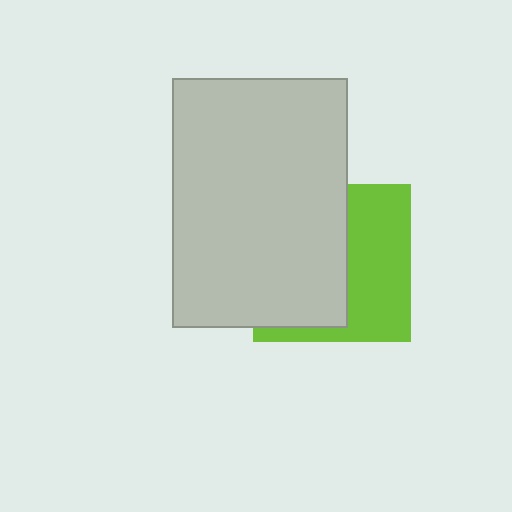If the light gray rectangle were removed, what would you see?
You would see the complete lime square.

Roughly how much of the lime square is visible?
About half of it is visible (roughly 46%).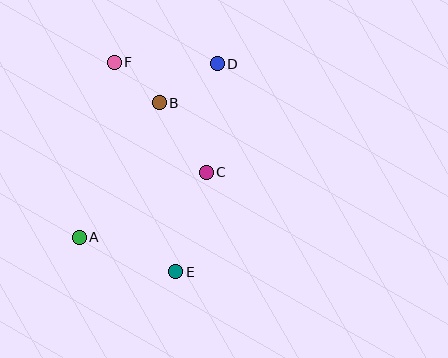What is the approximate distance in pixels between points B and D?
The distance between B and D is approximately 70 pixels.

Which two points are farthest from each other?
Points A and D are farthest from each other.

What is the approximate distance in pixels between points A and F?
The distance between A and F is approximately 178 pixels.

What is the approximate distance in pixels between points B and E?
The distance between B and E is approximately 170 pixels.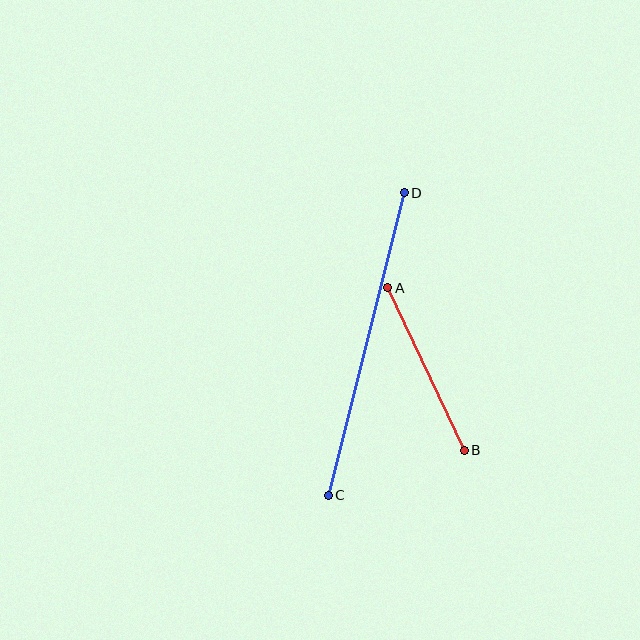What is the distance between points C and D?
The distance is approximately 312 pixels.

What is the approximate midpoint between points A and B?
The midpoint is at approximately (426, 369) pixels.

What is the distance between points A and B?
The distance is approximately 180 pixels.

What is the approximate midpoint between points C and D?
The midpoint is at approximately (366, 344) pixels.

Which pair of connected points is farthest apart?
Points C and D are farthest apart.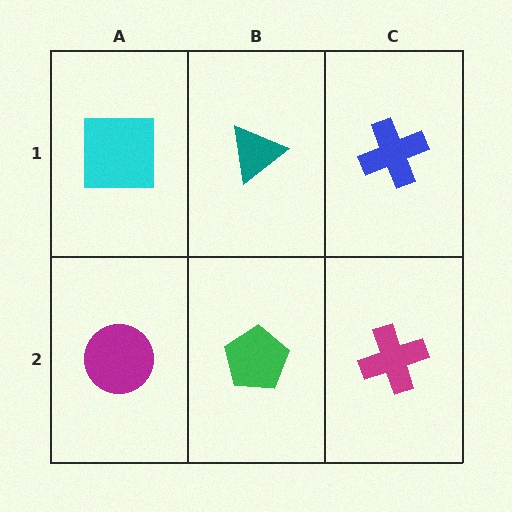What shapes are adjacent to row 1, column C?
A magenta cross (row 2, column C), a teal triangle (row 1, column B).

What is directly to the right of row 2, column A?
A green pentagon.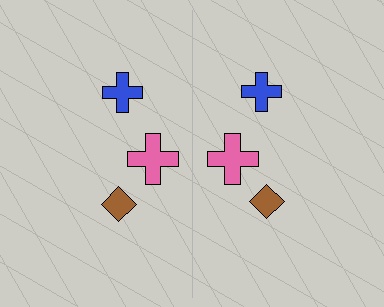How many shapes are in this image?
There are 6 shapes in this image.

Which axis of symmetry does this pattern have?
The pattern has a vertical axis of symmetry running through the center of the image.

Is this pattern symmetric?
Yes, this pattern has bilateral (reflection) symmetry.